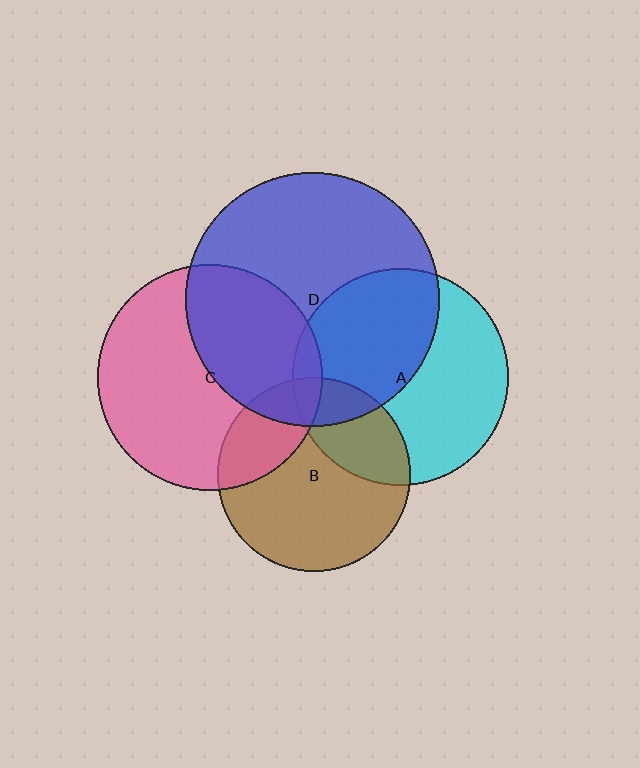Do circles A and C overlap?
Yes.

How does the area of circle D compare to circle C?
Approximately 1.3 times.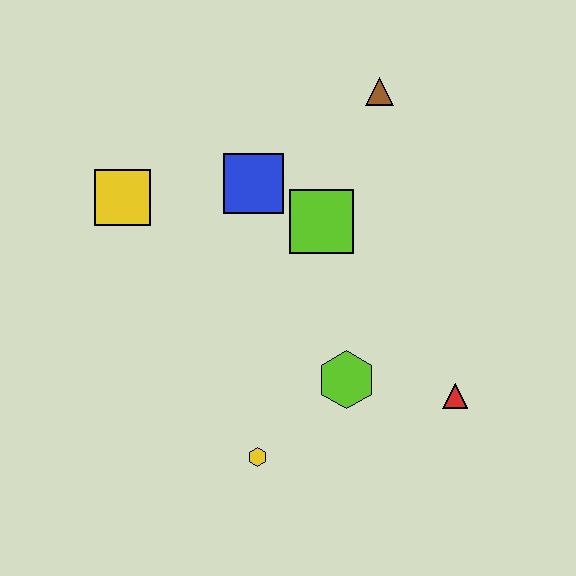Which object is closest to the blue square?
The lime square is closest to the blue square.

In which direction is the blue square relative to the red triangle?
The blue square is above the red triangle.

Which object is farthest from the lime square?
The yellow hexagon is farthest from the lime square.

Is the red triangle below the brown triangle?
Yes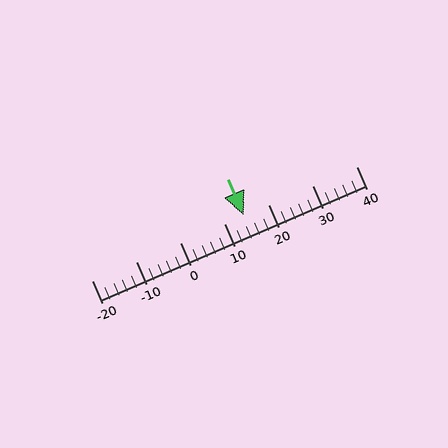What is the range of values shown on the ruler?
The ruler shows values from -20 to 40.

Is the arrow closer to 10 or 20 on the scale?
The arrow is closer to 10.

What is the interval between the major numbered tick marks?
The major tick marks are spaced 10 units apart.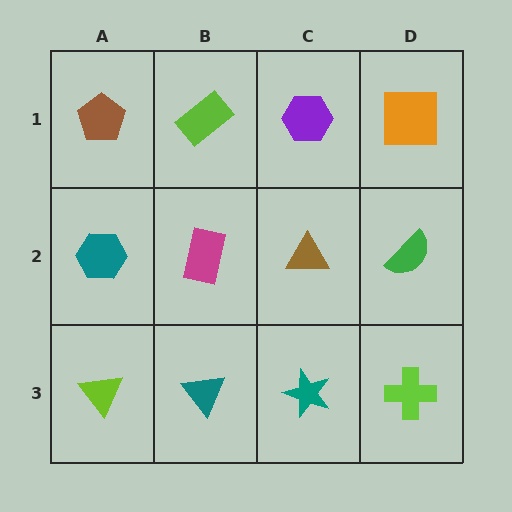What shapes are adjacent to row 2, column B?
A lime rectangle (row 1, column B), a teal triangle (row 3, column B), a teal hexagon (row 2, column A), a brown triangle (row 2, column C).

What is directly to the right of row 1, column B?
A purple hexagon.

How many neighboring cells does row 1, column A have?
2.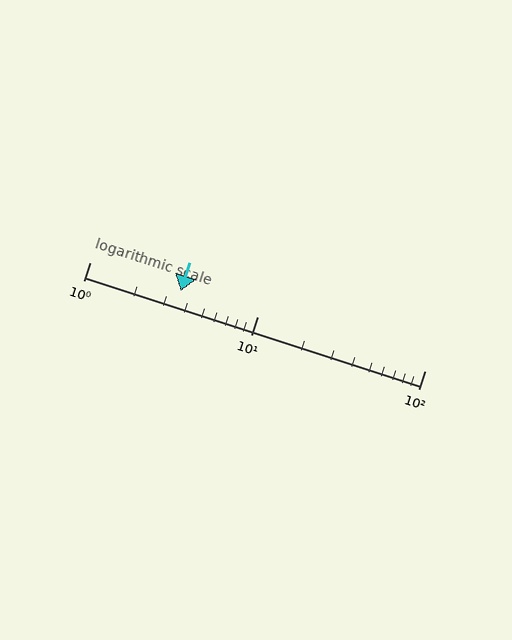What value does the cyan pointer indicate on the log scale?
The pointer indicates approximately 3.5.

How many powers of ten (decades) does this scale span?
The scale spans 2 decades, from 1 to 100.